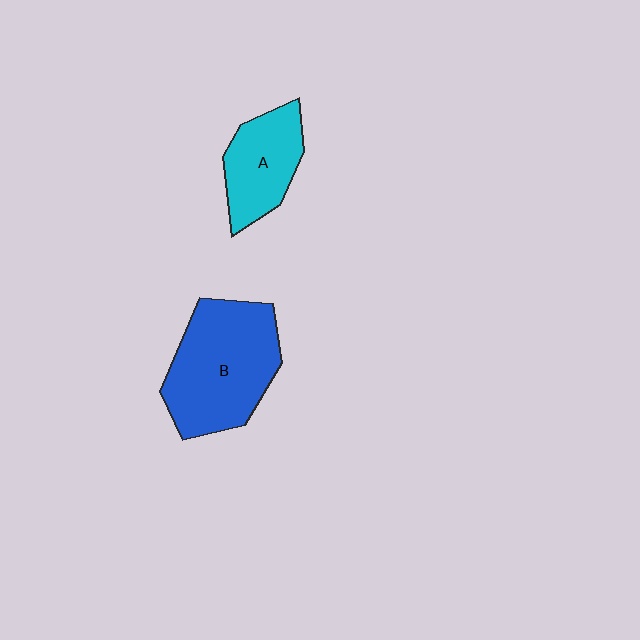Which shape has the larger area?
Shape B (blue).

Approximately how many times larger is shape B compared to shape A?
Approximately 1.7 times.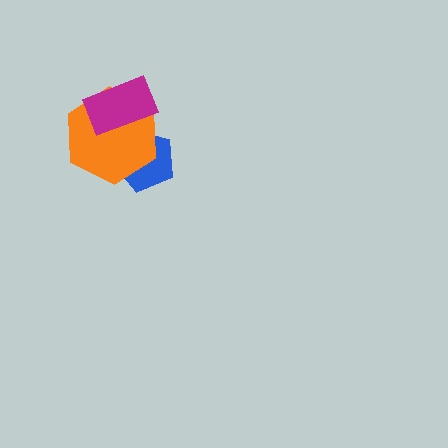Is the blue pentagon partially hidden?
Yes, it is partially covered by another shape.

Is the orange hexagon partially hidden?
Yes, it is partially covered by another shape.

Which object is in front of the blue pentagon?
The orange hexagon is in front of the blue pentagon.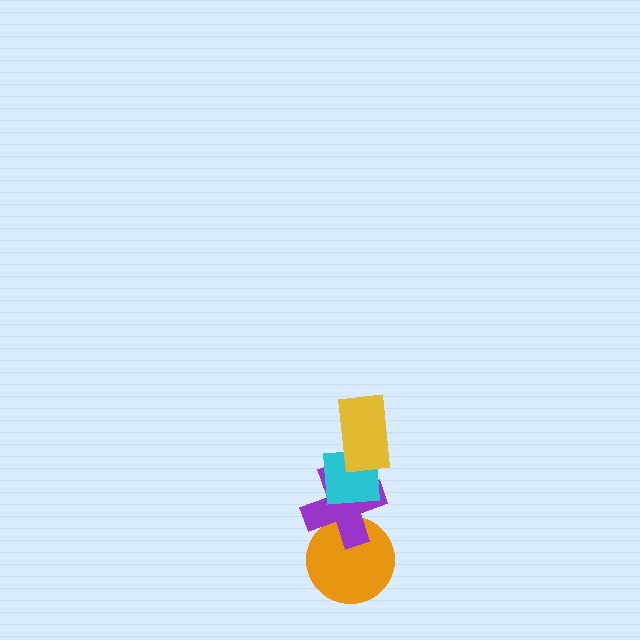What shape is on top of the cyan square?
The yellow rectangle is on top of the cyan square.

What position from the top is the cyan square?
The cyan square is 2nd from the top.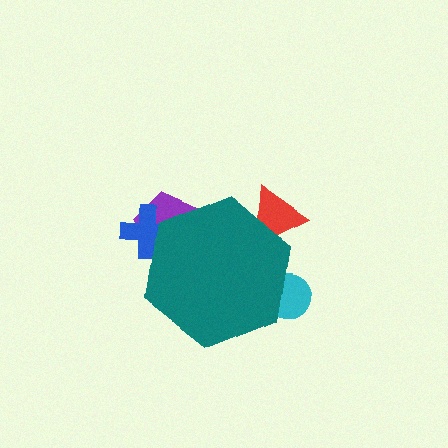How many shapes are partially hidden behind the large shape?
4 shapes are partially hidden.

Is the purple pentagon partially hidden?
Yes, the purple pentagon is partially hidden behind the teal hexagon.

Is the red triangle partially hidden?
Yes, the red triangle is partially hidden behind the teal hexagon.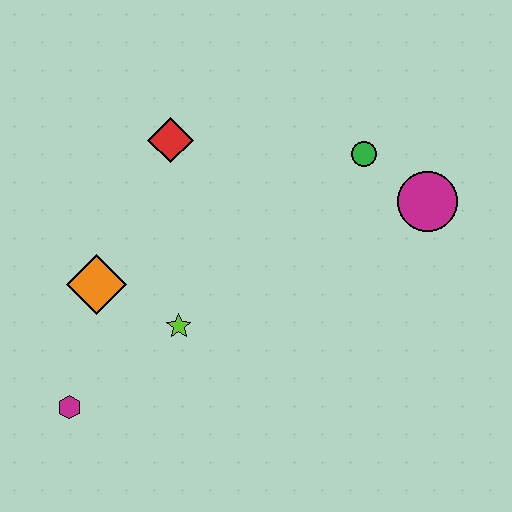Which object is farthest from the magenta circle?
The magenta hexagon is farthest from the magenta circle.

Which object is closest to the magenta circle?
The green circle is closest to the magenta circle.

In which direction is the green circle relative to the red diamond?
The green circle is to the right of the red diamond.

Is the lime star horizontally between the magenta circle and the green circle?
No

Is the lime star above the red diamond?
No